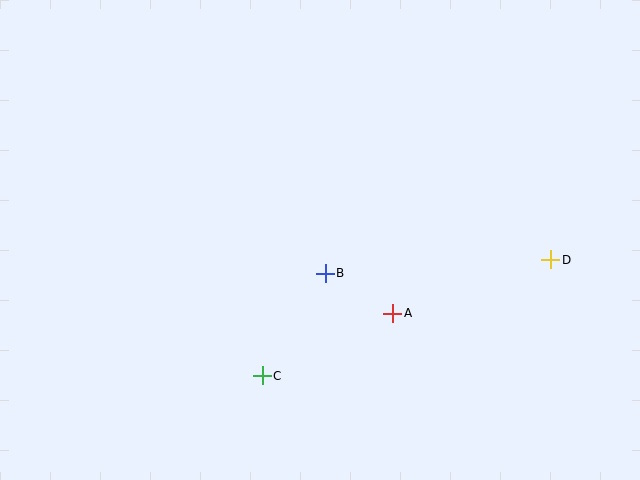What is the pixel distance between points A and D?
The distance between A and D is 167 pixels.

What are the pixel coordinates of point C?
Point C is at (262, 376).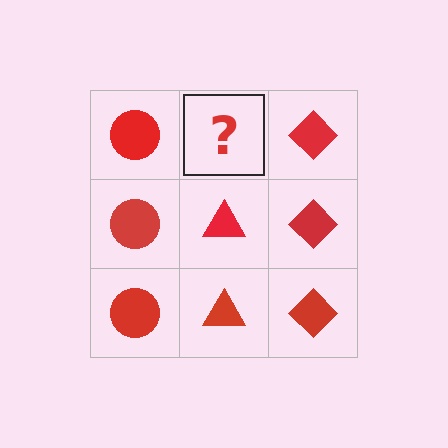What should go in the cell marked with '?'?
The missing cell should contain a red triangle.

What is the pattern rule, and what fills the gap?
The rule is that each column has a consistent shape. The gap should be filled with a red triangle.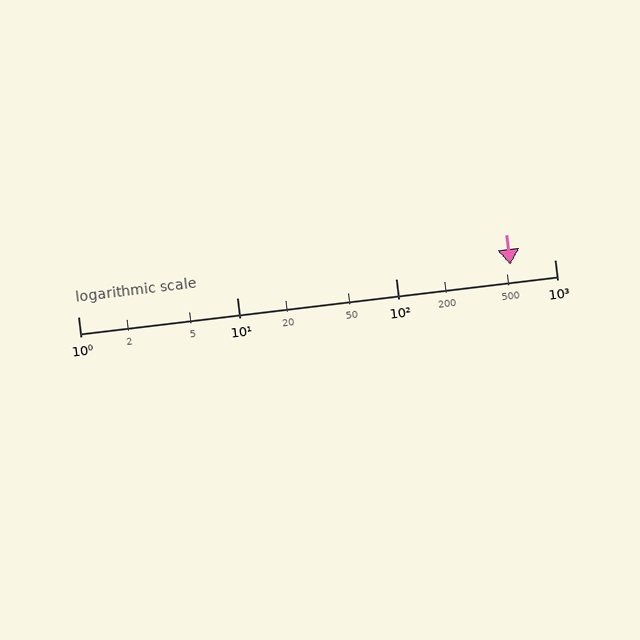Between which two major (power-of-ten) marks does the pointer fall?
The pointer is between 100 and 1000.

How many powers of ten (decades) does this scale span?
The scale spans 3 decades, from 1 to 1000.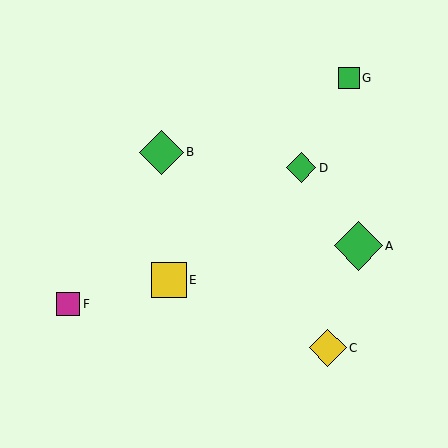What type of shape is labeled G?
Shape G is a green square.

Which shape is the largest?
The green diamond (labeled A) is the largest.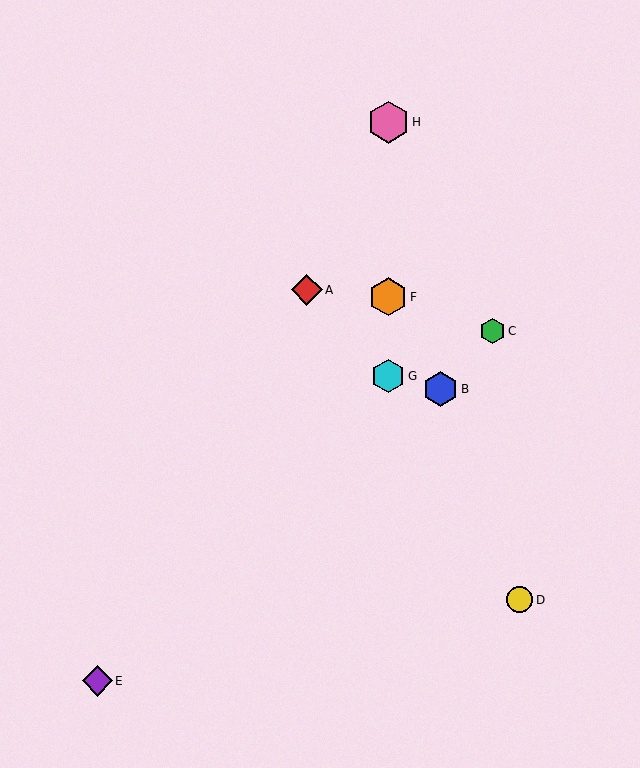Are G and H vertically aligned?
Yes, both are at x≈388.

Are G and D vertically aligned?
No, G is at x≈388 and D is at x≈520.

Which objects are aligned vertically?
Objects F, G, H are aligned vertically.